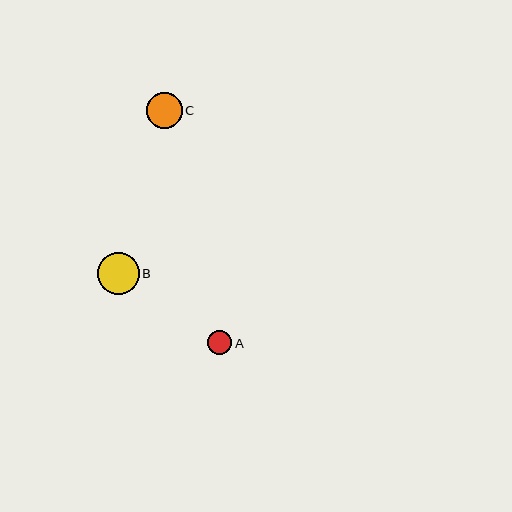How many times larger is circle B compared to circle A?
Circle B is approximately 1.7 times the size of circle A.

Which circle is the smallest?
Circle A is the smallest with a size of approximately 24 pixels.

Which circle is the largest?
Circle B is the largest with a size of approximately 42 pixels.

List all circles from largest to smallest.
From largest to smallest: B, C, A.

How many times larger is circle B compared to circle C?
Circle B is approximately 1.2 times the size of circle C.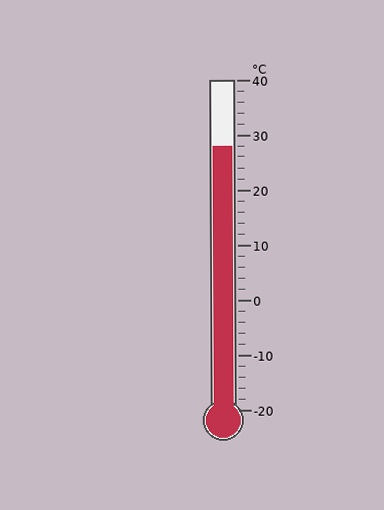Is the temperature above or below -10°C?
The temperature is above -10°C.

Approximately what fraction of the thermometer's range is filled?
The thermometer is filled to approximately 80% of its range.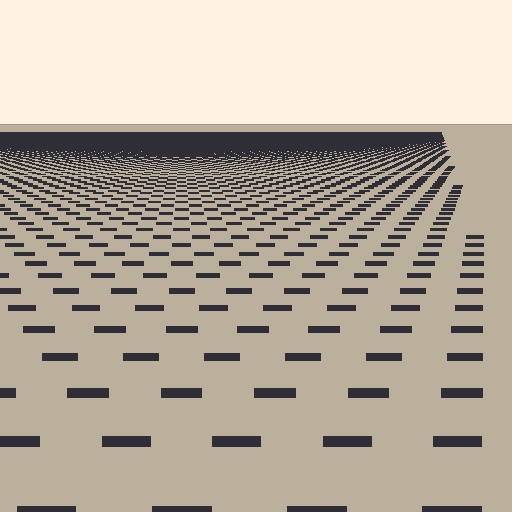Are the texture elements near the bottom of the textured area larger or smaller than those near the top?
Larger. Near the bottom, elements are closer to the viewer and appear at a bigger on-screen size.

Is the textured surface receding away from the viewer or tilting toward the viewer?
The surface is receding away from the viewer. Texture elements get smaller and denser toward the top.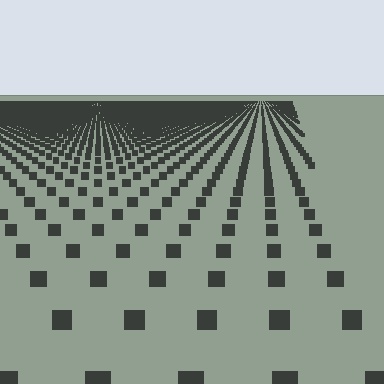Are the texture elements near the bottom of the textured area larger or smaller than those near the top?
Larger. Near the bottom, elements are closer to the viewer and appear at a bigger on-screen size.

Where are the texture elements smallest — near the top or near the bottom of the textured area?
Near the top.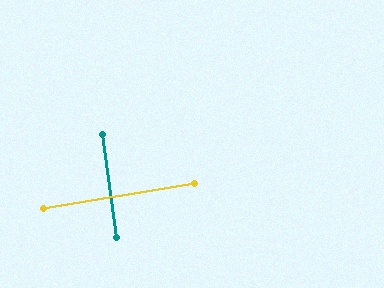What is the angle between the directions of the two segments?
Approximately 88 degrees.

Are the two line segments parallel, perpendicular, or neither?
Perpendicular — they meet at approximately 88°.